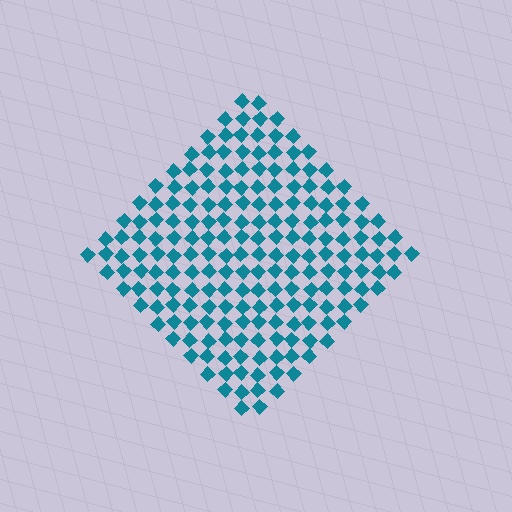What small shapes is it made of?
It is made of small diamonds.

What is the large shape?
The large shape is a diamond.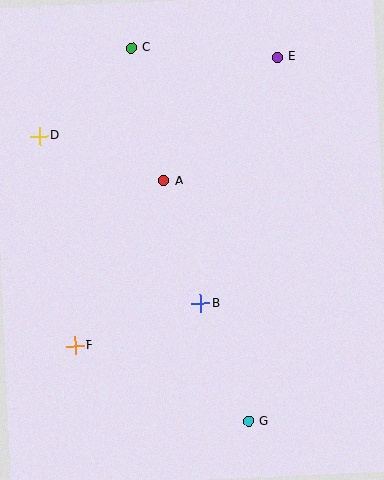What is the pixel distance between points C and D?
The distance between C and D is 128 pixels.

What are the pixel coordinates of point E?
Point E is at (277, 57).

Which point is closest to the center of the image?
Point B at (200, 303) is closest to the center.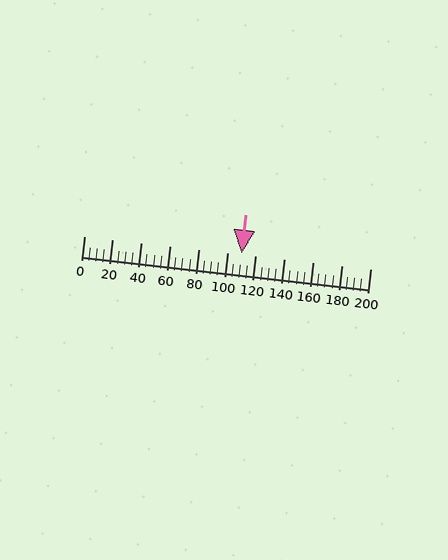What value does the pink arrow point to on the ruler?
The pink arrow points to approximately 110.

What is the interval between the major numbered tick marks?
The major tick marks are spaced 20 units apart.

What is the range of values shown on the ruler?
The ruler shows values from 0 to 200.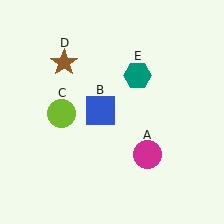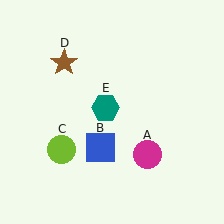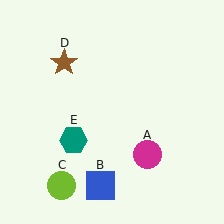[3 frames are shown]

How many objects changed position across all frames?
3 objects changed position: blue square (object B), lime circle (object C), teal hexagon (object E).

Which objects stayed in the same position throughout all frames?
Magenta circle (object A) and brown star (object D) remained stationary.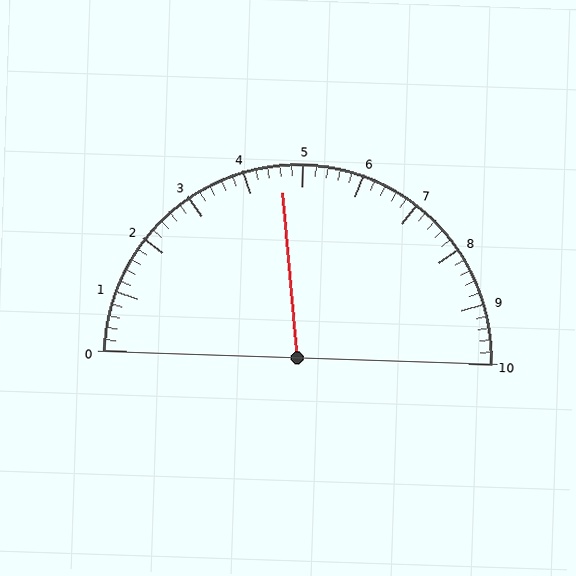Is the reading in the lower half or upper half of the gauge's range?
The reading is in the lower half of the range (0 to 10).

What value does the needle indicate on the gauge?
The needle indicates approximately 4.6.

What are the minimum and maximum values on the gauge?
The gauge ranges from 0 to 10.